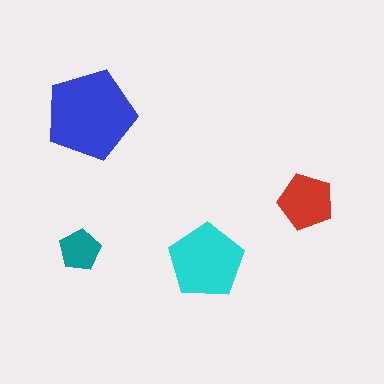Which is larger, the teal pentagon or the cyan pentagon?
The cyan one.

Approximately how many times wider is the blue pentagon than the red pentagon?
About 1.5 times wider.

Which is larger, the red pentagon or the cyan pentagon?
The cyan one.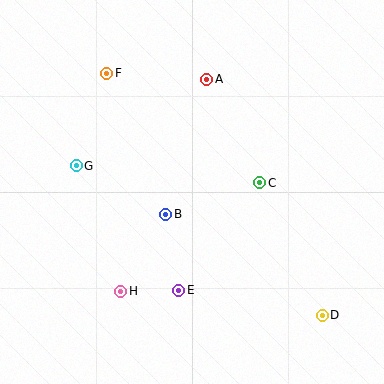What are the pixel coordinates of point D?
Point D is at (322, 315).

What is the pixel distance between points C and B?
The distance between C and B is 99 pixels.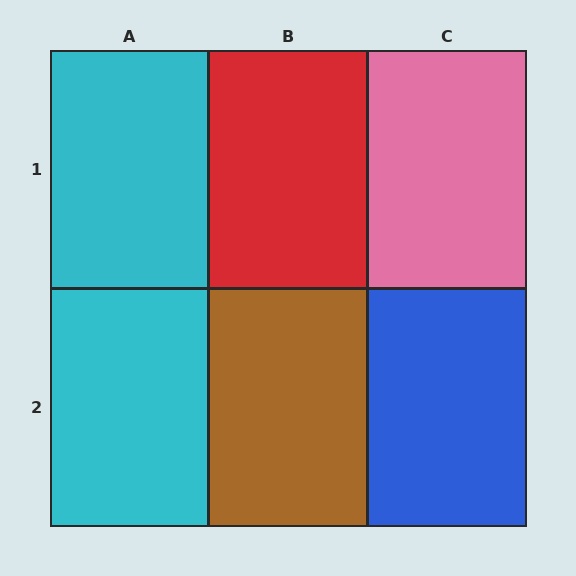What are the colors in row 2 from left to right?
Cyan, brown, blue.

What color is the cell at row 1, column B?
Red.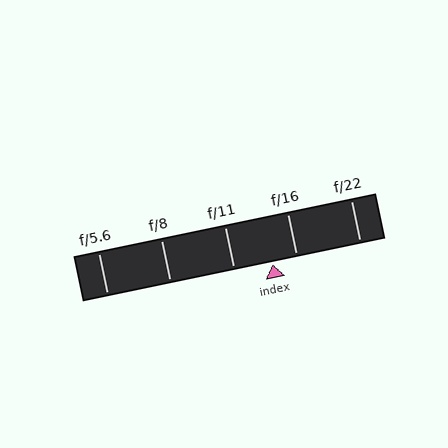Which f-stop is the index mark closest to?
The index mark is closest to f/16.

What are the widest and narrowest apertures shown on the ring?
The widest aperture shown is f/5.6 and the narrowest is f/22.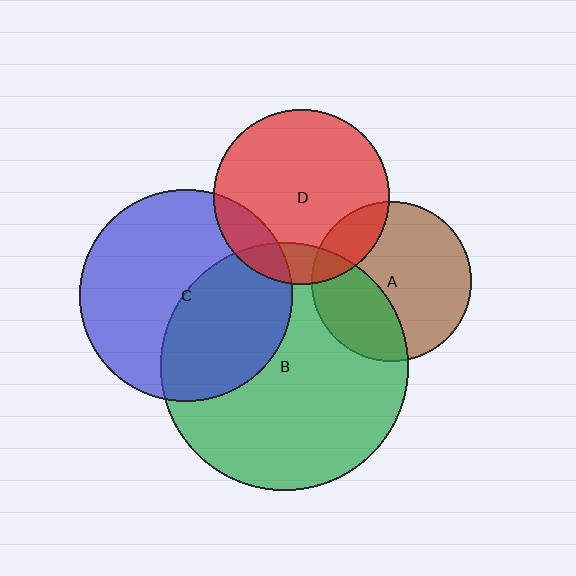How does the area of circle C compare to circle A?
Approximately 1.8 times.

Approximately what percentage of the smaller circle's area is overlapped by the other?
Approximately 40%.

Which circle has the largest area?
Circle B (green).